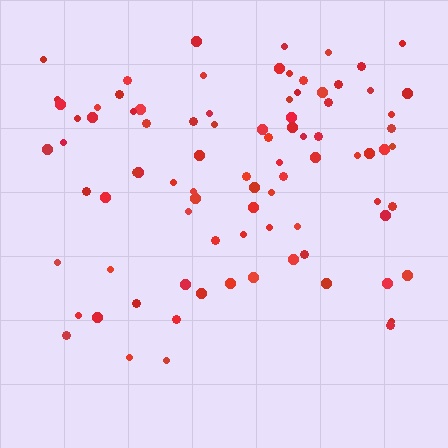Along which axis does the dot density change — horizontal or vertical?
Vertical.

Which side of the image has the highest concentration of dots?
The top.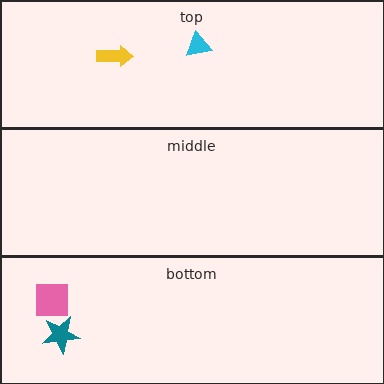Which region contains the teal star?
The bottom region.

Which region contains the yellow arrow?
The top region.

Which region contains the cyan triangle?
The top region.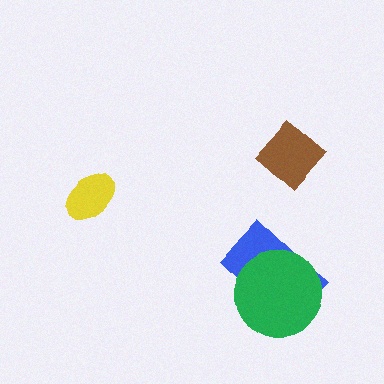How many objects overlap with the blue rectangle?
1 object overlaps with the blue rectangle.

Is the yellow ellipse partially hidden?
No, no other shape covers it.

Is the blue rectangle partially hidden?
Yes, it is partially covered by another shape.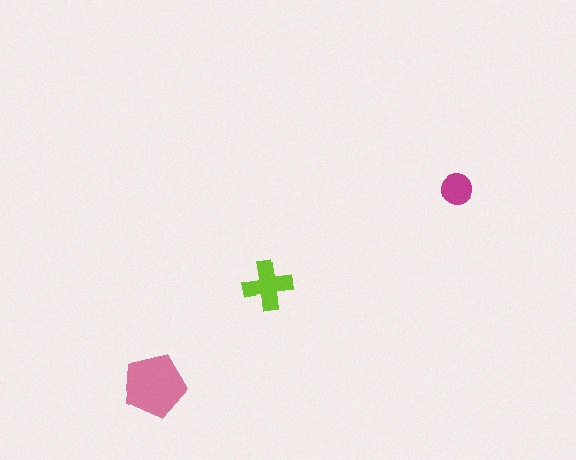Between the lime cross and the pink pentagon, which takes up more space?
The pink pentagon.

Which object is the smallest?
The magenta circle.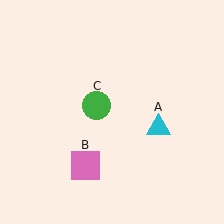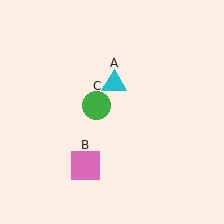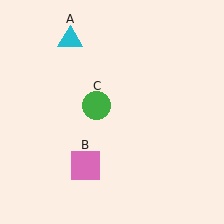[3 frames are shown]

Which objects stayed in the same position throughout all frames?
Pink square (object B) and green circle (object C) remained stationary.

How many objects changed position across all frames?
1 object changed position: cyan triangle (object A).